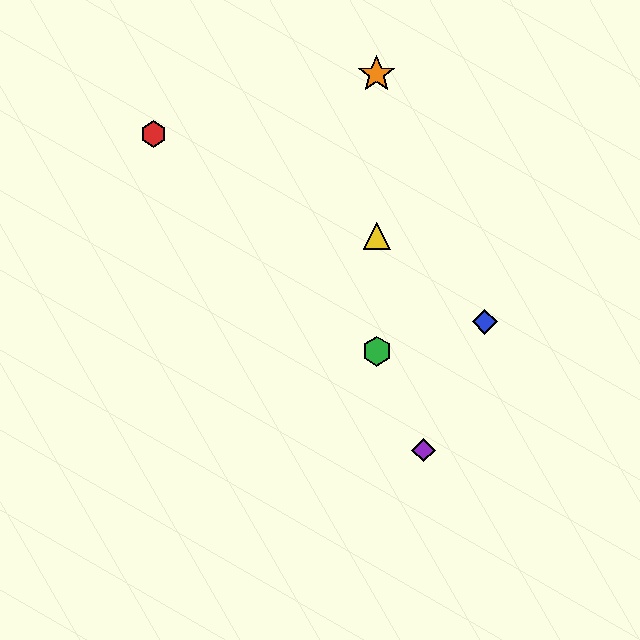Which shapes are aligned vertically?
The green hexagon, the yellow triangle, the orange star are aligned vertically.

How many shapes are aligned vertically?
3 shapes (the green hexagon, the yellow triangle, the orange star) are aligned vertically.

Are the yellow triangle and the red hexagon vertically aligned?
No, the yellow triangle is at x≈377 and the red hexagon is at x≈153.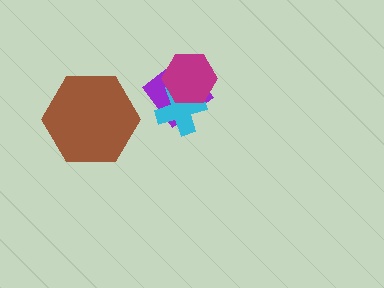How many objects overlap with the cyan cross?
2 objects overlap with the cyan cross.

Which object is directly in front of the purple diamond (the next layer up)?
The cyan cross is directly in front of the purple diamond.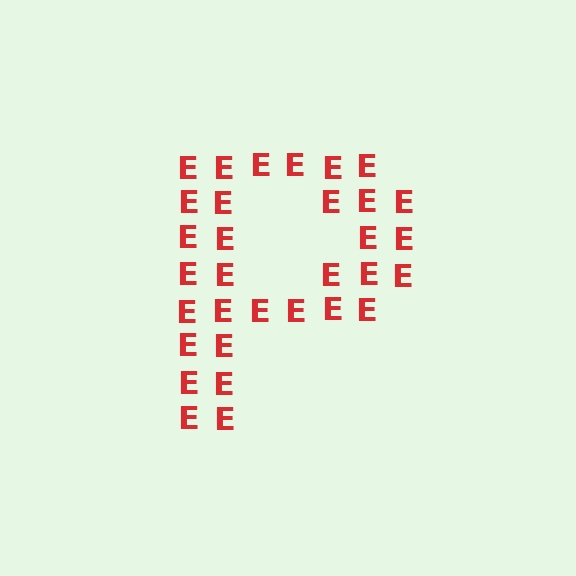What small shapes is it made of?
It is made of small letter E's.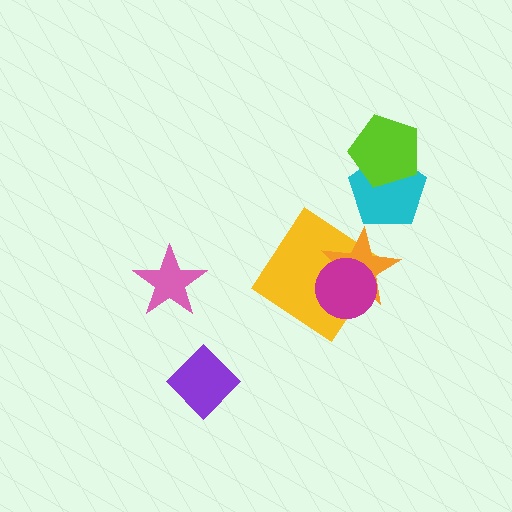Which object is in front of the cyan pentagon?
The lime pentagon is in front of the cyan pentagon.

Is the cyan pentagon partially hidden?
Yes, it is partially covered by another shape.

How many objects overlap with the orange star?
2 objects overlap with the orange star.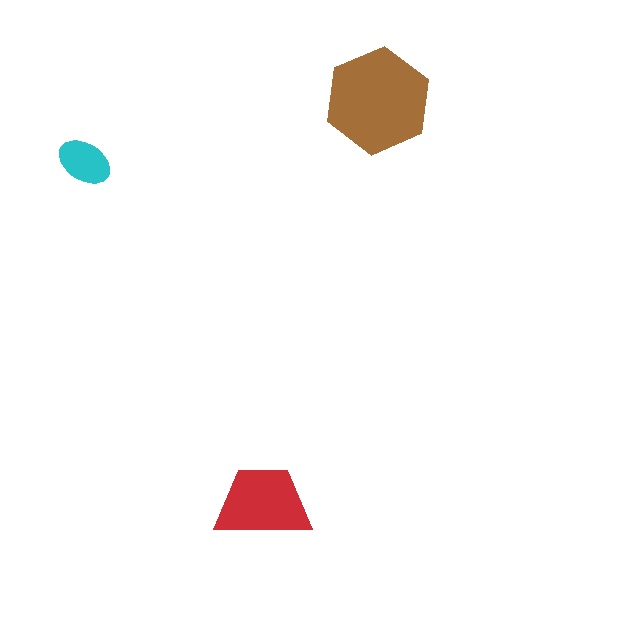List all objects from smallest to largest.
The cyan ellipse, the red trapezoid, the brown hexagon.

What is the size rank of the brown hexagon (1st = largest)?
1st.